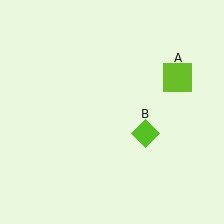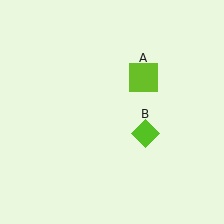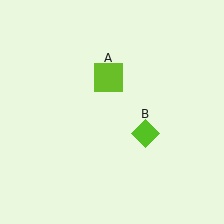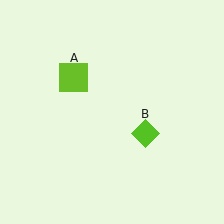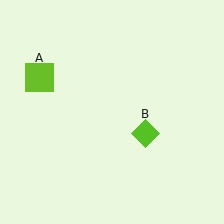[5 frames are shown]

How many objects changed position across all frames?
1 object changed position: lime square (object A).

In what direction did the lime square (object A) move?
The lime square (object A) moved left.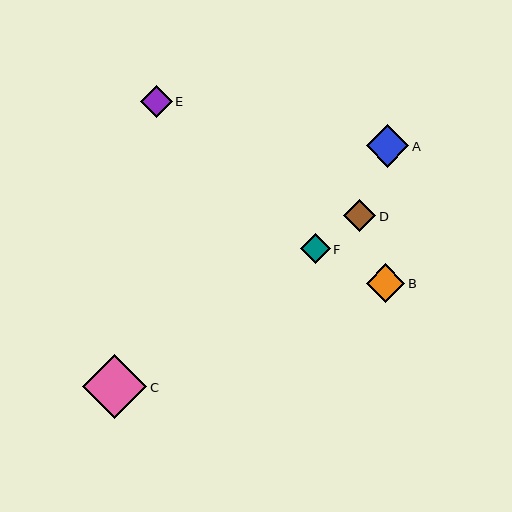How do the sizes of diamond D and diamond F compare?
Diamond D and diamond F are approximately the same size.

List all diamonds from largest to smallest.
From largest to smallest: C, A, B, D, E, F.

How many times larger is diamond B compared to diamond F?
Diamond B is approximately 1.3 times the size of diamond F.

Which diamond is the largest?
Diamond C is the largest with a size of approximately 64 pixels.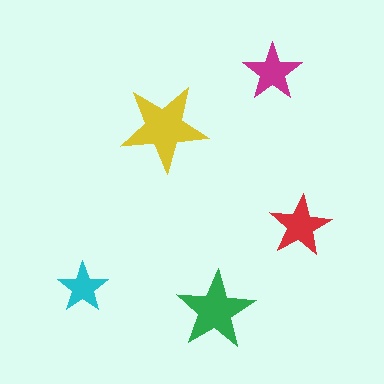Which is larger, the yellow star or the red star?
The yellow one.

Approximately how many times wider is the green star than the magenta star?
About 1.5 times wider.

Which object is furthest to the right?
The red star is rightmost.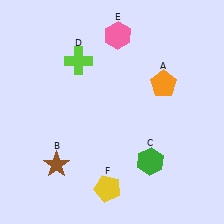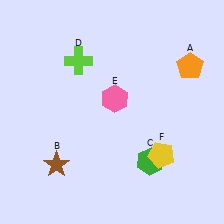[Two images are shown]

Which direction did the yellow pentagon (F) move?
The yellow pentagon (F) moved right.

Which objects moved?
The objects that moved are: the orange pentagon (A), the pink hexagon (E), the yellow pentagon (F).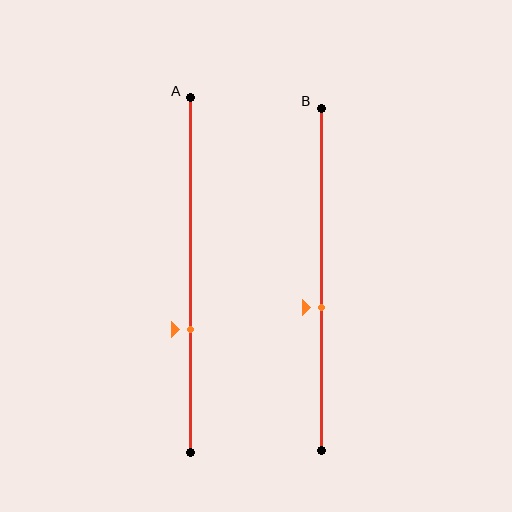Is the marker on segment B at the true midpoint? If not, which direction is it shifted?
No, the marker on segment B is shifted downward by about 8% of the segment length.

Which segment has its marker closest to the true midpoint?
Segment B has its marker closest to the true midpoint.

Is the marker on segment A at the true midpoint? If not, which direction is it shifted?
No, the marker on segment A is shifted downward by about 15% of the segment length.